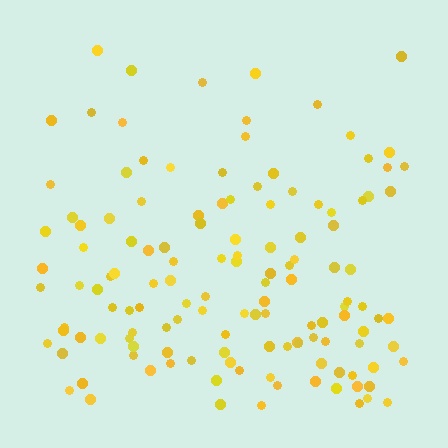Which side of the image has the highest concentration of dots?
The bottom.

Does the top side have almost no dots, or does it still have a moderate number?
Still a moderate number, just noticeably fewer than the bottom.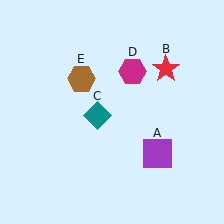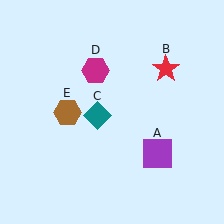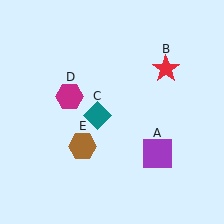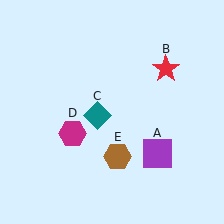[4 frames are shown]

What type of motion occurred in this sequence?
The magenta hexagon (object D), brown hexagon (object E) rotated counterclockwise around the center of the scene.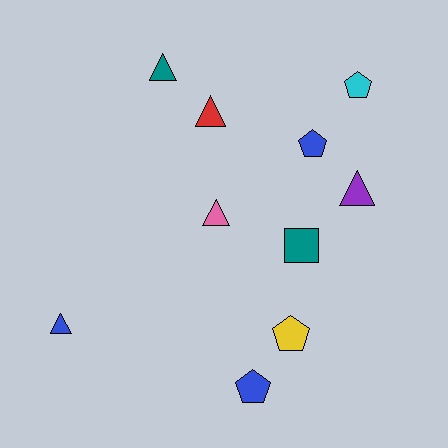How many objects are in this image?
There are 10 objects.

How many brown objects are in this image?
There are no brown objects.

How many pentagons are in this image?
There are 4 pentagons.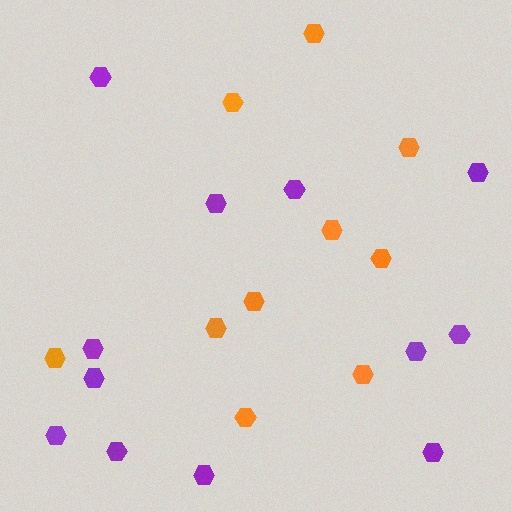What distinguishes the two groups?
There are 2 groups: one group of purple hexagons (12) and one group of orange hexagons (10).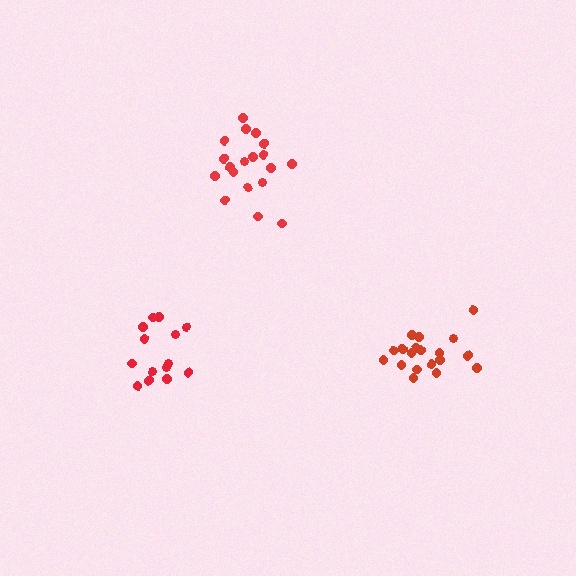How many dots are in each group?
Group 1: 19 dots, Group 2: 19 dots, Group 3: 14 dots (52 total).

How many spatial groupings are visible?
There are 3 spatial groupings.